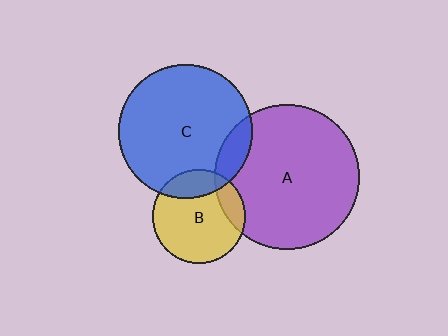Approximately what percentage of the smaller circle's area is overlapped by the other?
Approximately 15%.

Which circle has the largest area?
Circle A (purple).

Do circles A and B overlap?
Yes.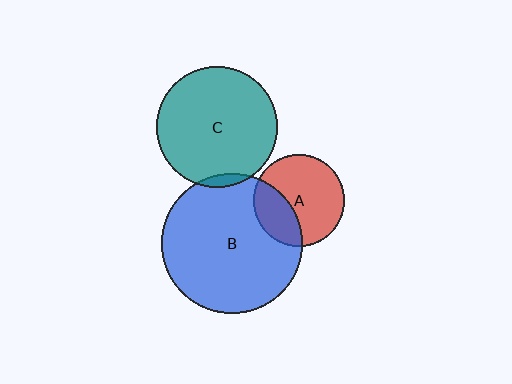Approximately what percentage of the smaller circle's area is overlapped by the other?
Approximately 30%.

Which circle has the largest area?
Circle B (blue).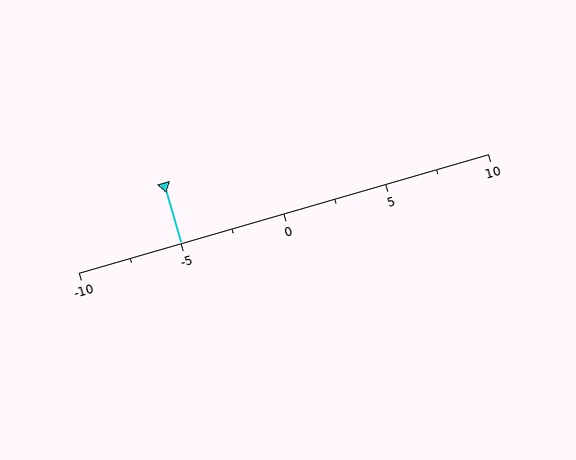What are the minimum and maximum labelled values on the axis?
The axis runs from -10 to 10.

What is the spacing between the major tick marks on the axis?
The major ticks are spaced 5 apart.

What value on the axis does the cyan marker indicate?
The marker indicates approximately -5.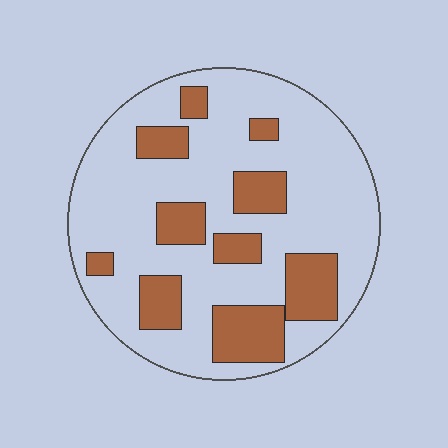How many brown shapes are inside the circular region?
10.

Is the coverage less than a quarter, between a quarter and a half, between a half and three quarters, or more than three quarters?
Between a quarter and a half.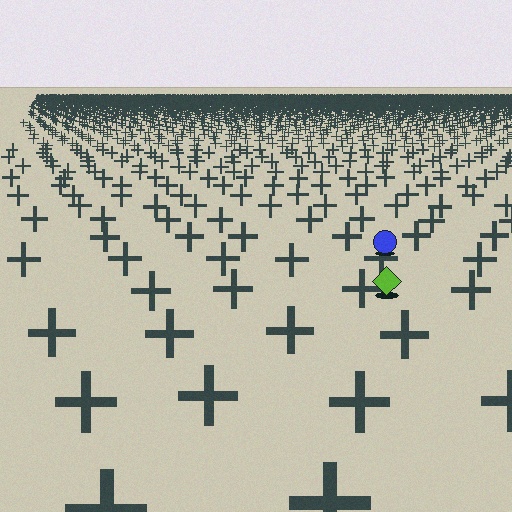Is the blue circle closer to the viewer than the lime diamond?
No. The lime diamond is closer — you can tell from the texture gradient: the ground texture is coarser near it.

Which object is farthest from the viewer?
The blue circle is farthest from the viewer. It appears smaller and the ground texture around it is denser.